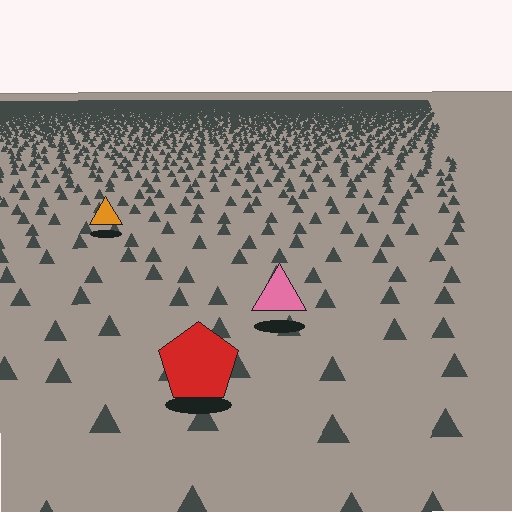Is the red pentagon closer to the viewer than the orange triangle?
Yes. The red pentagon is closer — you can tell from the texture gradient: the ground texture is coarser near it.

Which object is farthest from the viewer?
The orange triangle is farthest from the viewer. It appears smaller and the ground texture around it is denser.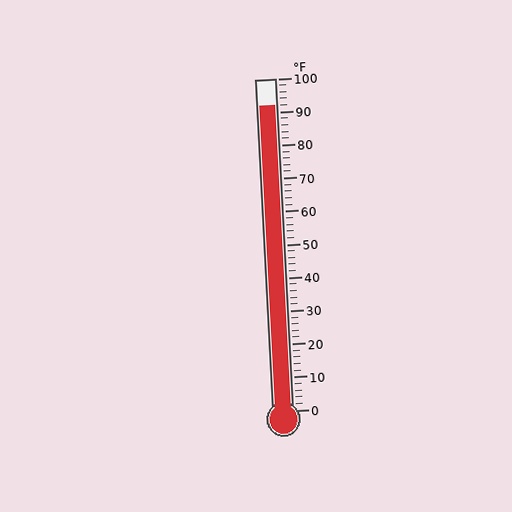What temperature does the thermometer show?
The thermometer shows approximately 92°F.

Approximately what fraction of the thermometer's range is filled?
The thermometer is filled to approximately 90% of its range.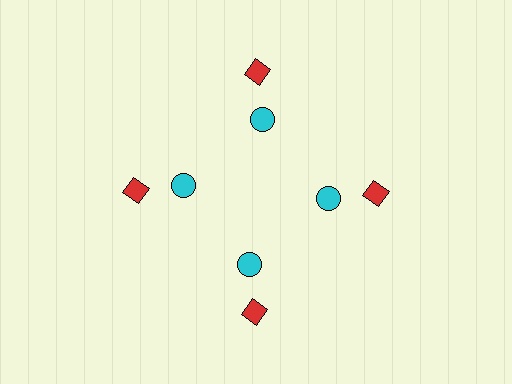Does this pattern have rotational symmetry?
Yes, this pattern has 4-fold rotational symmetry. It looks the same after rotating 90 degrees around the center.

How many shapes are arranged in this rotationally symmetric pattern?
There are 8 shapes, arranged in 4 groups of 2.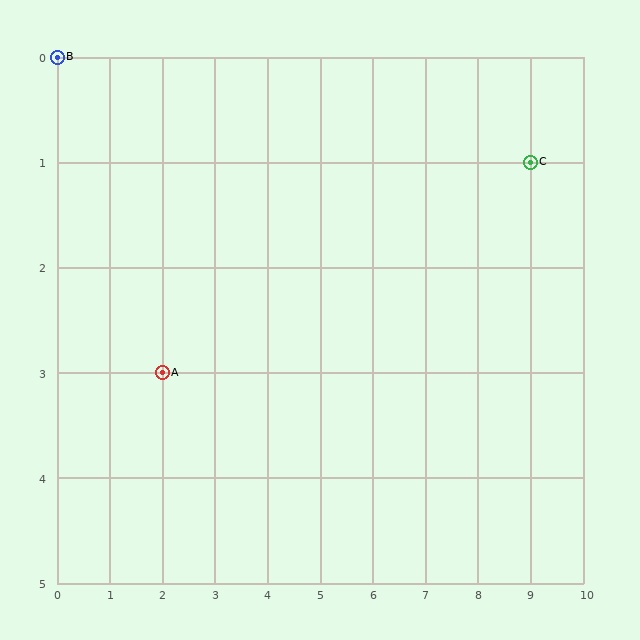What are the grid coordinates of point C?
Point C is at grid coordinates (9, 1).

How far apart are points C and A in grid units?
Points C and A are 7 columns and 2 rows apart (about 7.3 grid units diagonally).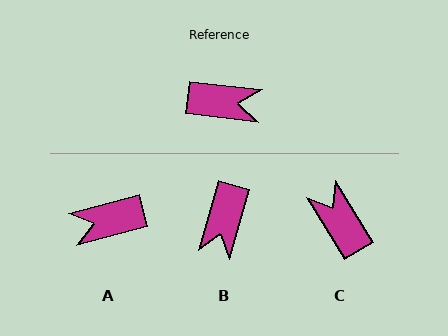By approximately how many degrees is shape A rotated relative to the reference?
Approximately 158 degrees clockwise.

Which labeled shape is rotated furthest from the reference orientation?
A, about 158 degrees away.